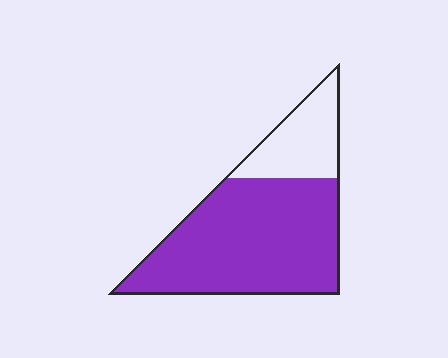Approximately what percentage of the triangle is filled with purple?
Approximately 75%.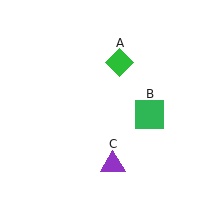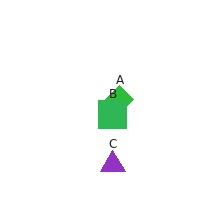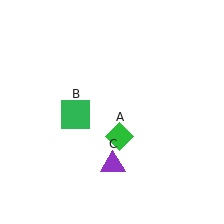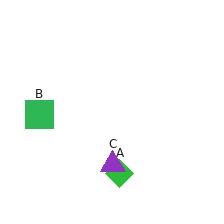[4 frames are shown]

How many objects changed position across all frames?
2 objects changed position: green diamond (object A), green square (object B).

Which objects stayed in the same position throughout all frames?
Purple triangle (object C) remained stationary.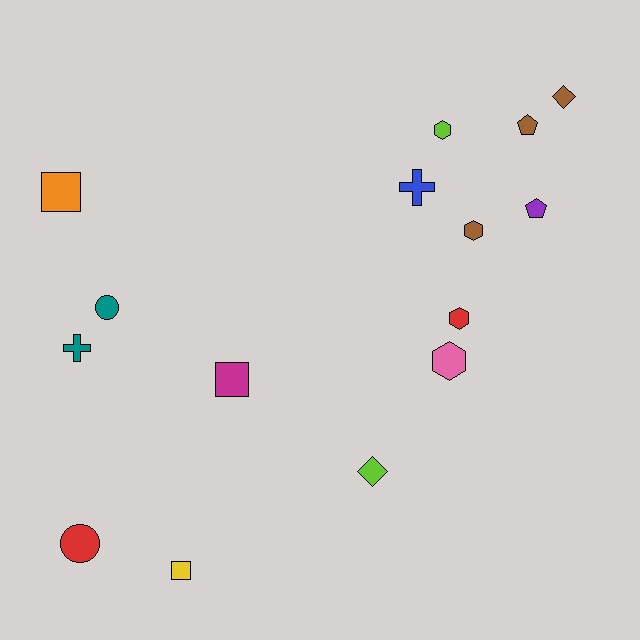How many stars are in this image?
There are no stars.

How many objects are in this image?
There are 15 objects.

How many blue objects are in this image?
There is 1 blue object.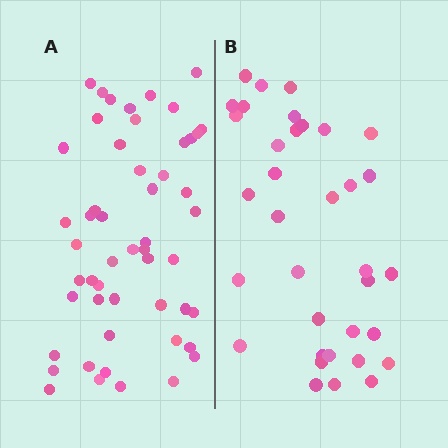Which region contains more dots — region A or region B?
Region A (the left region) has more dots.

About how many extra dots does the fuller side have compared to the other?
Region A has approximately 15 more dots than region B.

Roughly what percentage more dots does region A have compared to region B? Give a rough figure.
About 50% more.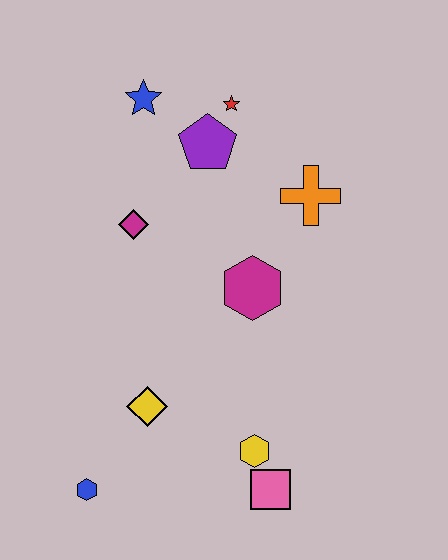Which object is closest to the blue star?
The purple pentagon is closest to the blue star.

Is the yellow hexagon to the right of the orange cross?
No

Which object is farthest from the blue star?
The pink square is farthest from the blue star.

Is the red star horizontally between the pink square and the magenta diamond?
Yes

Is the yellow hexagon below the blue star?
Yes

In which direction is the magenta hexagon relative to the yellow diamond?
The magenta hexagon is above the yellow diamond.